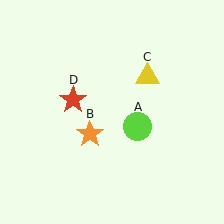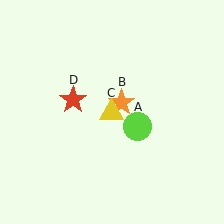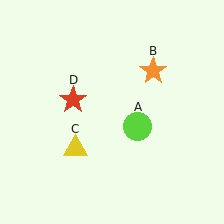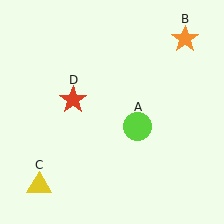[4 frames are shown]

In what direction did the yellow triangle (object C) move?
The yellow triangle (object C) moved down and to the left.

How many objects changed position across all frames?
2 objects changed position: orange star (object B), yellow triangle (object C).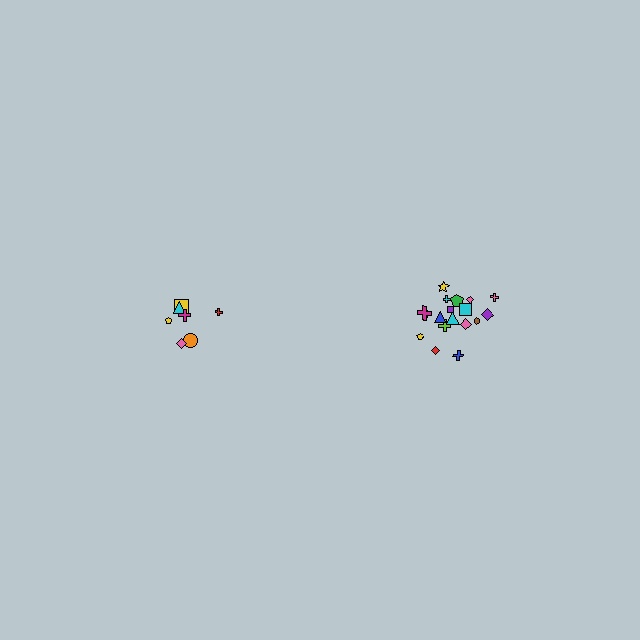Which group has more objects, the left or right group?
The right group.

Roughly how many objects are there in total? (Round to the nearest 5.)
Roughly 25 objects in total.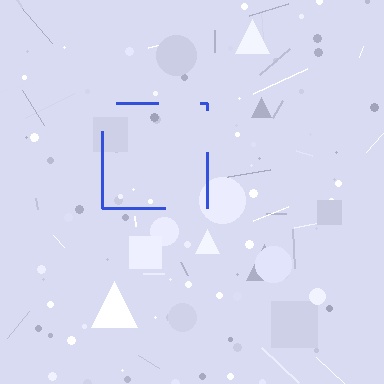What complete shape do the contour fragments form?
The contour fragments form a square.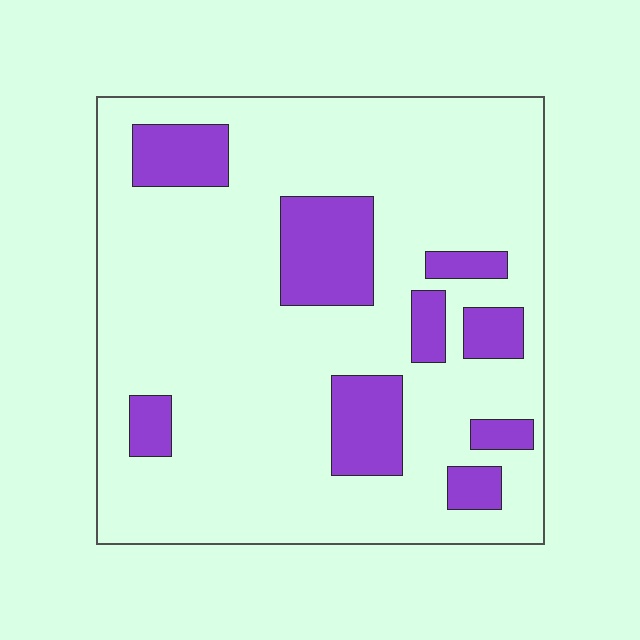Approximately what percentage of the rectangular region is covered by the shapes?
Approximately 20%.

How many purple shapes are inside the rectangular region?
9.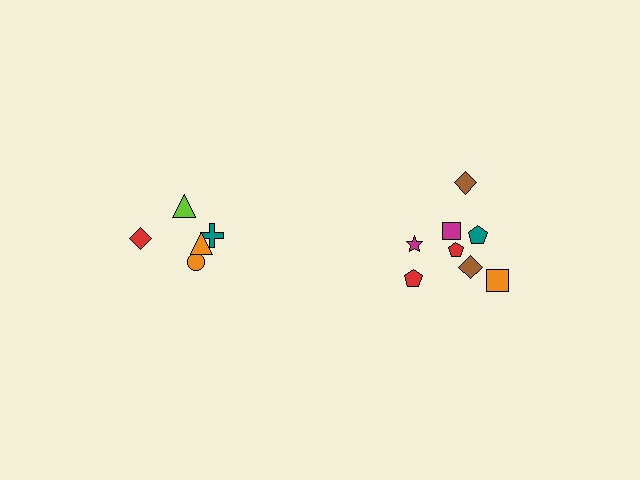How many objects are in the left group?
There are 5 objects.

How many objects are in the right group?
There are 8 objects.